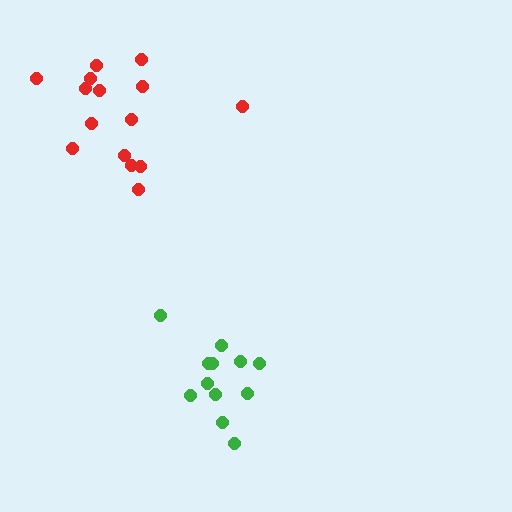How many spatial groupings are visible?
There are 2 spatial groupings.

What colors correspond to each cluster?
The clusters are colored: green, red.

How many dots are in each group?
Group 1: 12 dots, Group 2: 15 dots (27 total).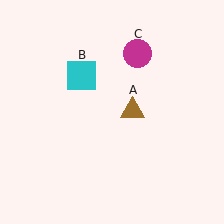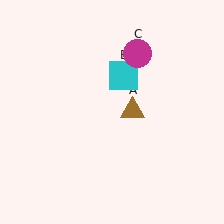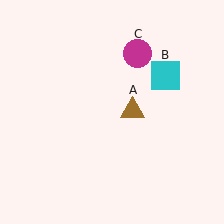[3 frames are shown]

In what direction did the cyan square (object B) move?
The cyan square (object B) moved right.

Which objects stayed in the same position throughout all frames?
Brown triangle (object A) and magenta circle (object C) remained stationary.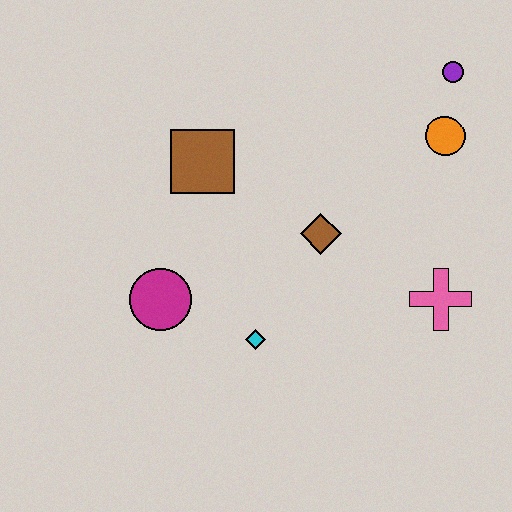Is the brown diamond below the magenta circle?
No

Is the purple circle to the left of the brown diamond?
No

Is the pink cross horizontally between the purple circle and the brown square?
Yes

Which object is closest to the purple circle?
The orange circle is closest to the purple circle.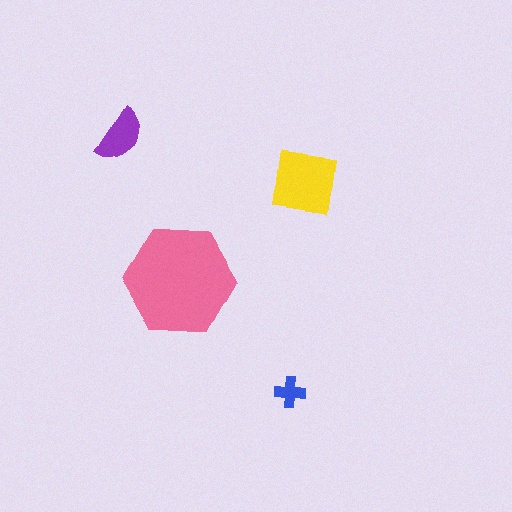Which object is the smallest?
The blue cross.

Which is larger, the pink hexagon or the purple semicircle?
The pink hexagon.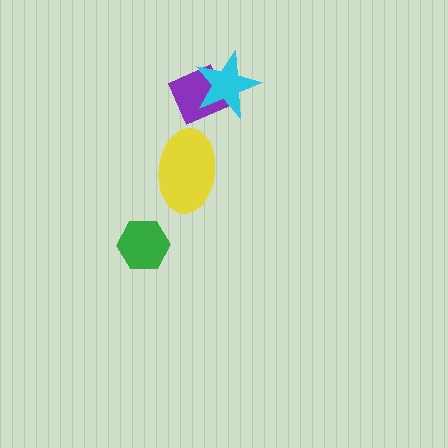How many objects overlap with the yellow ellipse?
0 objects overlap with the yellow ellipse.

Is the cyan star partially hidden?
No, no other shape covers it.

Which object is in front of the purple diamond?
The cyan star is in front of the purple diamond.